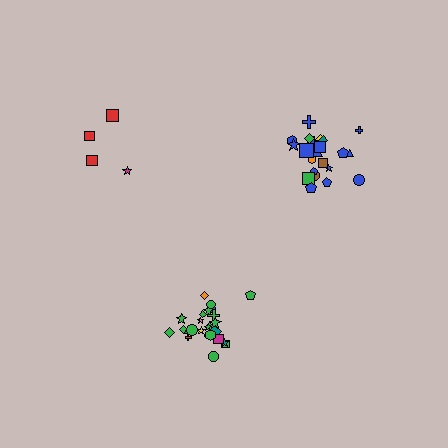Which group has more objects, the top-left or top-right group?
The top-right group.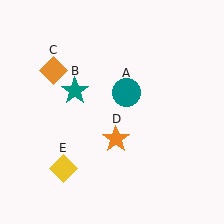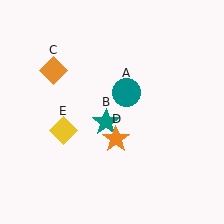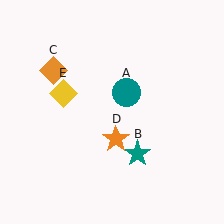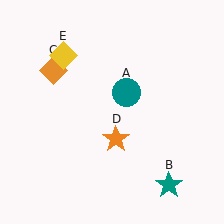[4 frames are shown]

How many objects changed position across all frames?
2 objects changed position: teal star (object B), yellow diamond (object E).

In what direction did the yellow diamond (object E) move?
The yellow diamond (object E) moved up.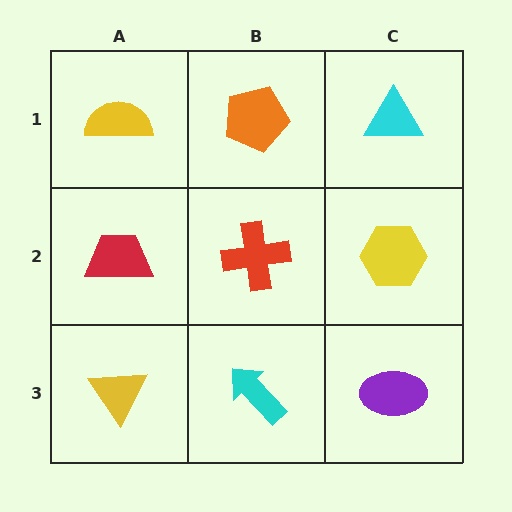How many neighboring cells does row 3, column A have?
2.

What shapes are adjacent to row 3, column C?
A yellow hexagon (row 2, column C), a cyan arrow (row 3, column B).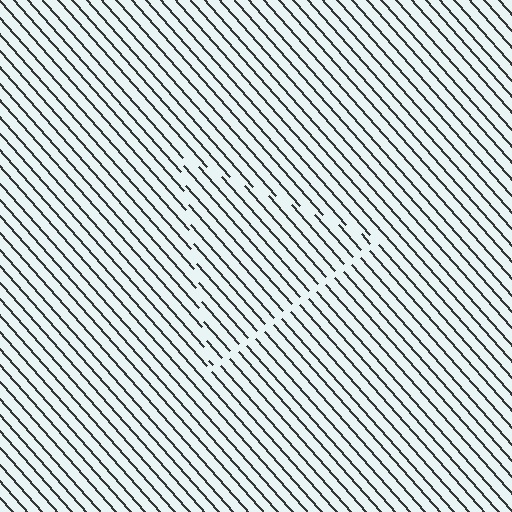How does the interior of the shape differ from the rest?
The interior of the shape contains the same grating, shifted by half a period — the contour is defined by the phase discontinuity where line-ends from the inner and outer gratings abut.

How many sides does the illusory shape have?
3 sides — the line-ends trace a triangle.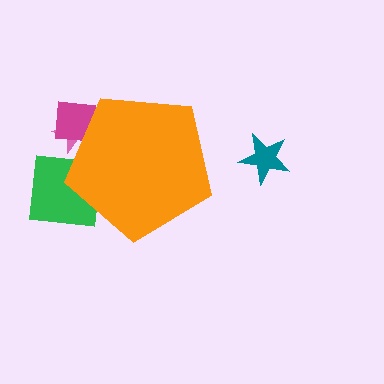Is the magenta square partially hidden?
Yes, the magenta square is partially hidden behind the orange pentagon.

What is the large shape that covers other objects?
An orange pentagon.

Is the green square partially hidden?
Yes, the green square is partially hidden behind the orange pentagon.